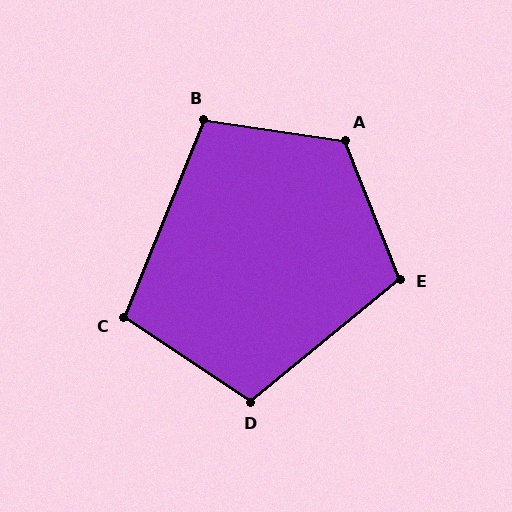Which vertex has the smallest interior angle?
C, at approximately 102 degrees.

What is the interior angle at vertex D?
Approximately 107 degrees (obtuse).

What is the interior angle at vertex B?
Approximately 104 degrees (obtuse).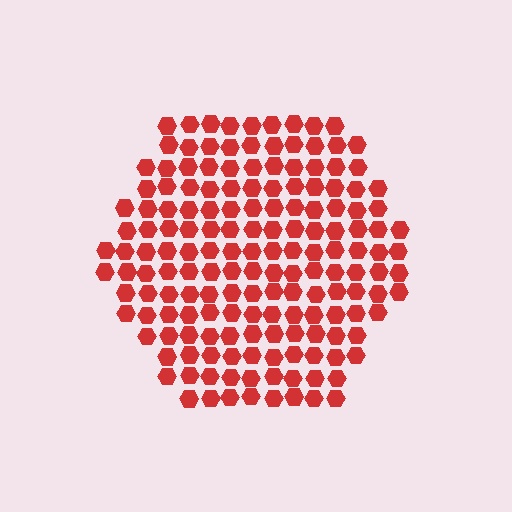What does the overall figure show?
The overall figure shows a hexagon.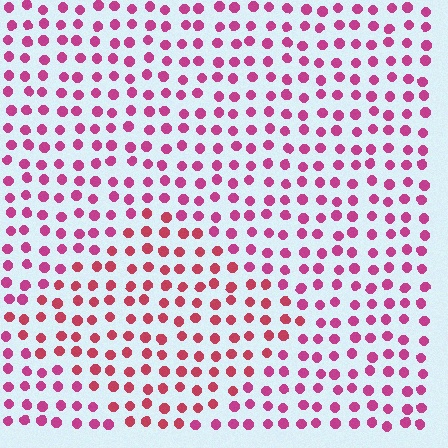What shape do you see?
I see a diamond.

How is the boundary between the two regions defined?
The boundary is defined purely by a slight shift in hue (about 23 degrees). Spacing, size, and orientation are identical on both sides.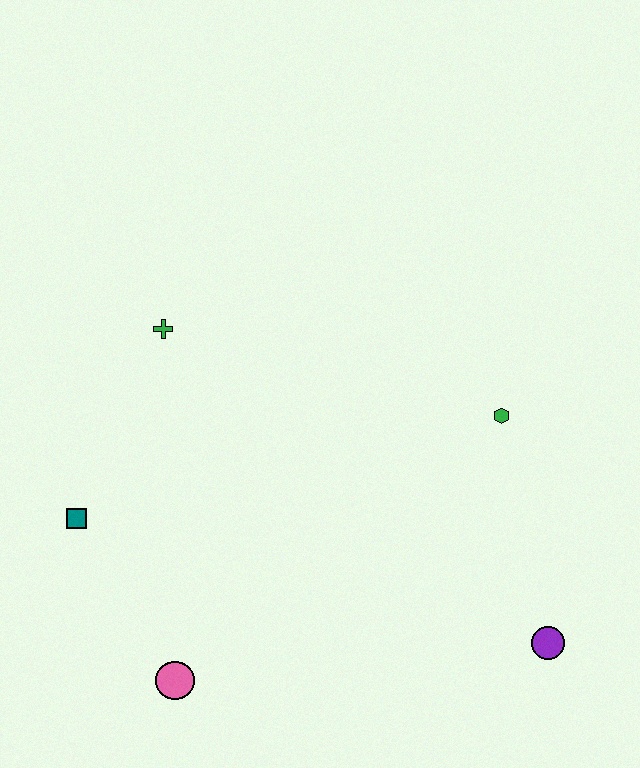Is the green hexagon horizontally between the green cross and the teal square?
No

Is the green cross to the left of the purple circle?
Yes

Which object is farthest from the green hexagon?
The teal square is farthest from the green hexagon.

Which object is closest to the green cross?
The teal square is closest to the green cross.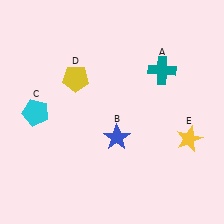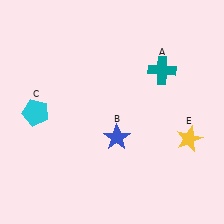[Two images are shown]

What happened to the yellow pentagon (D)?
The yellow pentagon (D) was removed in Image 2. It was in the top-left area of Image 1.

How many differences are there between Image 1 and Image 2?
There is 1 difference between the two images.